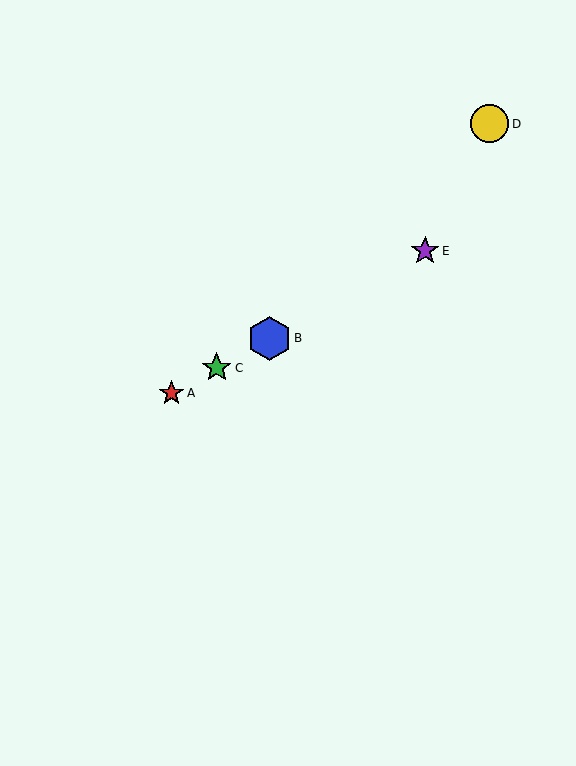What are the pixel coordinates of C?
Object C is at (217, 368).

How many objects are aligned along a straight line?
4 objects (A, B, C, E) are aligned along a straight line.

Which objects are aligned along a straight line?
Objects A, B, C, E are aligned along a straight line.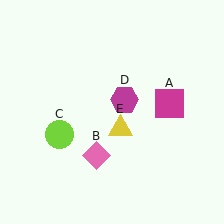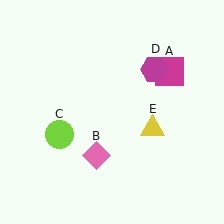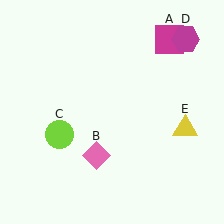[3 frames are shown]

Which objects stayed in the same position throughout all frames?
Pink diamond (object B) and lime circle (object C) remained stationary.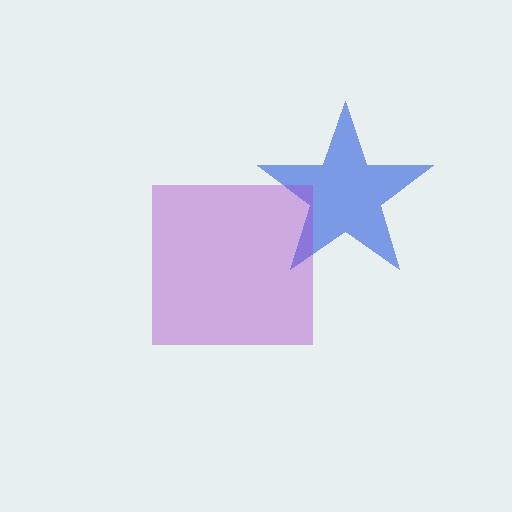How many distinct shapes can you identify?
There are 2 distinct shapes: a blue star, a purple square.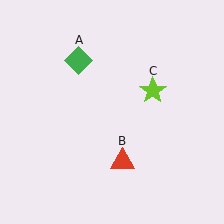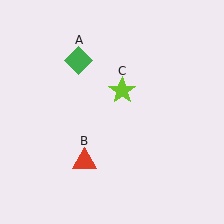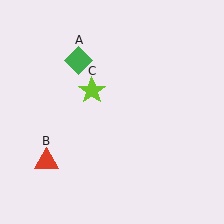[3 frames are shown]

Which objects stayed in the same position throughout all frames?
Green diamond (object A) remained stationary.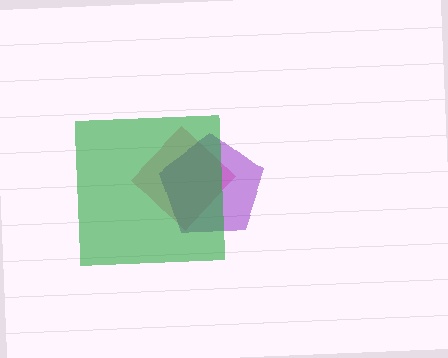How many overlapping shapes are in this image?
There are 3 overlapping shapes in the image.